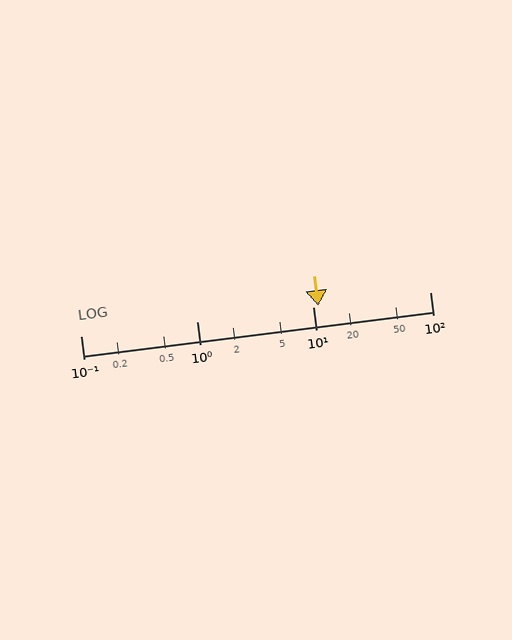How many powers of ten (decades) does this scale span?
The scale spans 3 decades, from 0.1 to 100.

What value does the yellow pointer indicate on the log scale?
The pointer indicates approximately 11.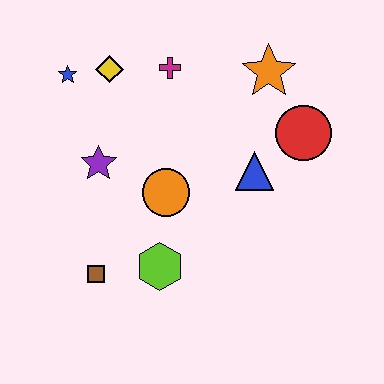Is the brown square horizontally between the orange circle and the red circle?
No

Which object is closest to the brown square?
The lime hexagon is closest to the brown square.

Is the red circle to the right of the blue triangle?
Yes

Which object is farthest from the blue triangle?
The blue star is farthest from the blue triangle.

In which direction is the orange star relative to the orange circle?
The orange star is above the orange circle.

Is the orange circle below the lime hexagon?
No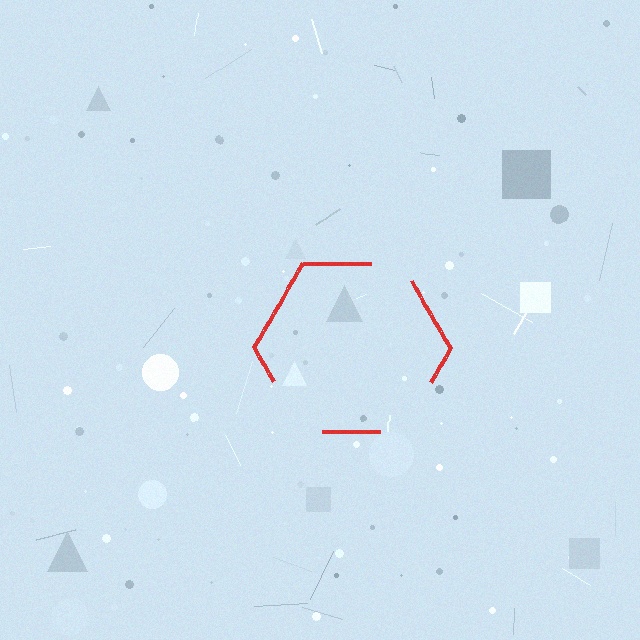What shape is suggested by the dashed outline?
The dashed outline suggests a hexagon.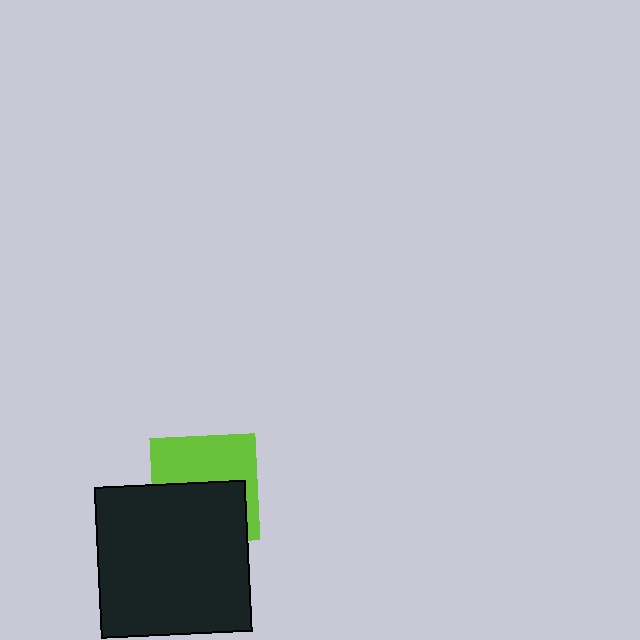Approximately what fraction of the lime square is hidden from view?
Roughly 51% of the lime square is hidden behind the black square.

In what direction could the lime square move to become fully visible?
The lime square could move up. That would shift it out from behind the black square entirely.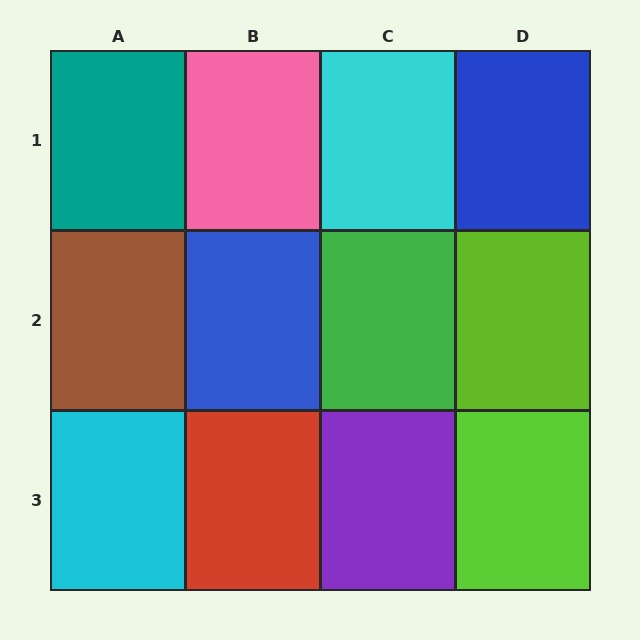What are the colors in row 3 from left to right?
Cyan, red, purple, lime.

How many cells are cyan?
2 cells are cyan.